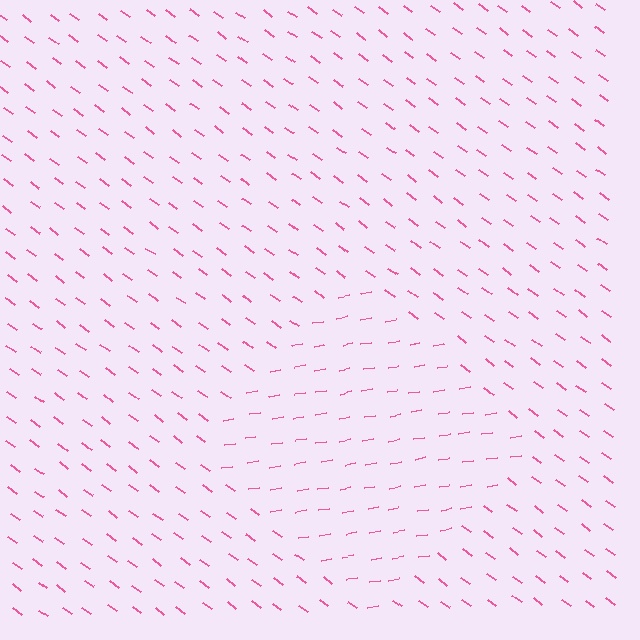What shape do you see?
I see a diamond.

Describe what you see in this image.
The image is filled with small pink line segments. A diamond region in the image has lines oriented differently from the surrounding lines, creating a visible texture boundary.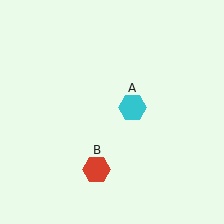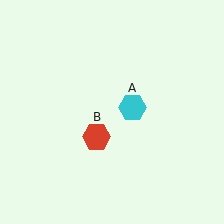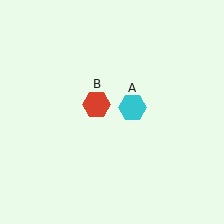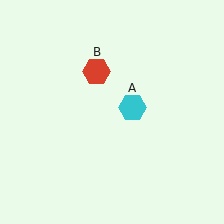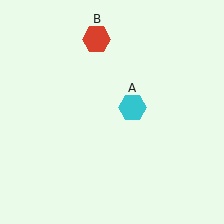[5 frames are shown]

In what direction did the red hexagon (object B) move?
The red hexagon (object B) moved up.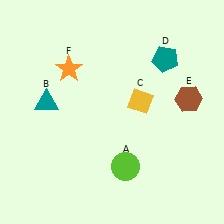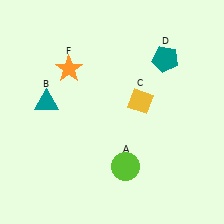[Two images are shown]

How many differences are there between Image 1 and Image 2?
There is 1 difference between the two images.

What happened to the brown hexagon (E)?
The brown hexagon (E) was removed in Image 2. It was in the top-right area of Image 1.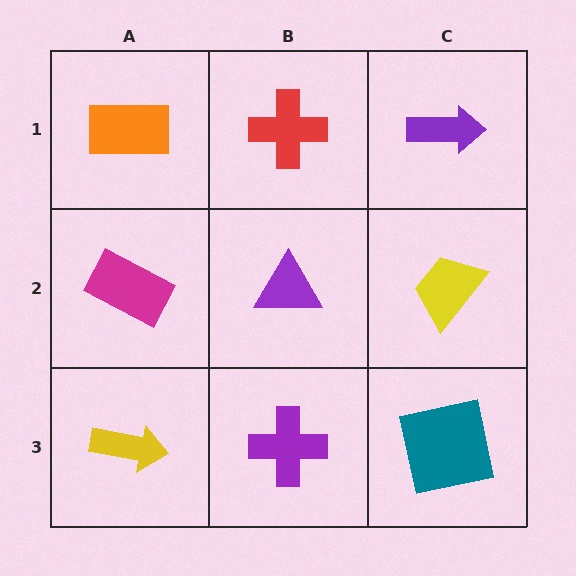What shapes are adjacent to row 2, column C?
A purple arrow (row 1, column C), a teal square (row 3, column C), a purple triangle (row 2, column B).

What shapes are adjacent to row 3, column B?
A purple triangle (row 2, column B), a yellow arrow (row 3, column A), a teal square (row 3, column C).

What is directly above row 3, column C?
A yellow trapezoid.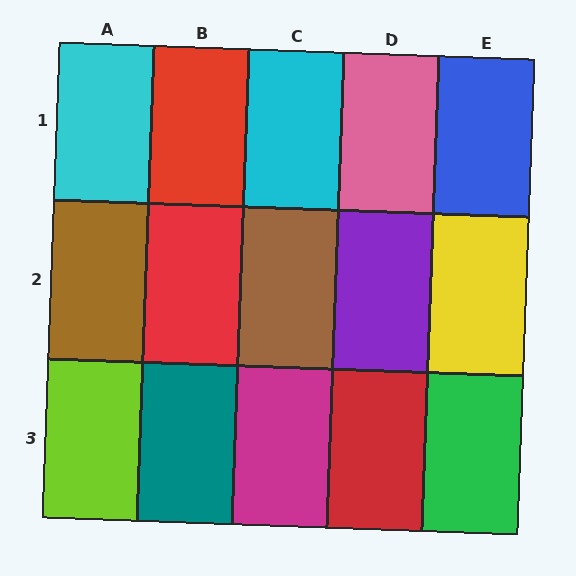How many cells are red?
3 cells are red.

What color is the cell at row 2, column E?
Yellow.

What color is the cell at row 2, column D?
Purple.